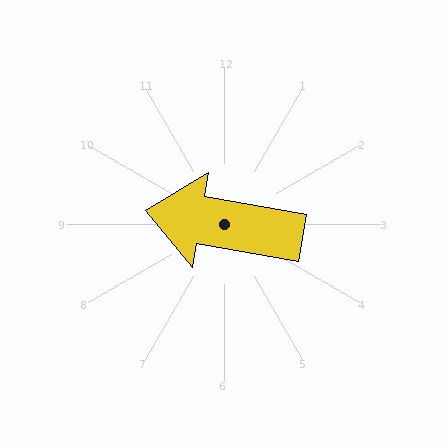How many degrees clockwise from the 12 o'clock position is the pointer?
Approximately 280 degrees.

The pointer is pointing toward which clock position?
Roughly 9 o'clock.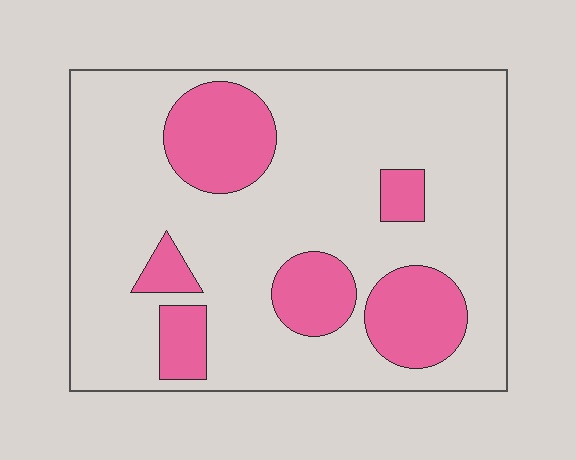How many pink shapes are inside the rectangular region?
6.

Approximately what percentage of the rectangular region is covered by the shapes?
Approximately 25%.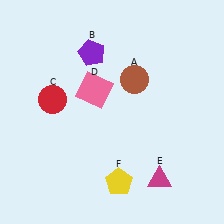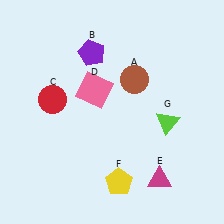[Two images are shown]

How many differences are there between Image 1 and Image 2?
There is 1 difference between the two images.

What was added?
A lime triangle (G) was added in Image 2.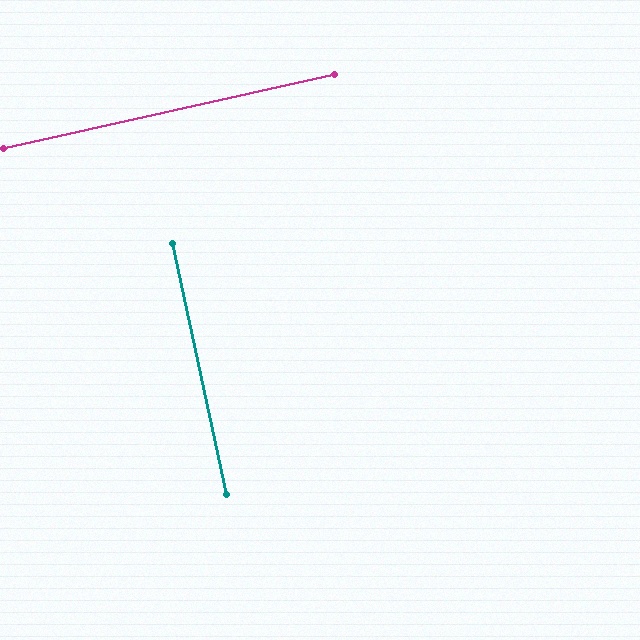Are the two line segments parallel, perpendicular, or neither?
Perpendicular — they meet at approximately 90°.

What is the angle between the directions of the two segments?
Approximately 90 degrees.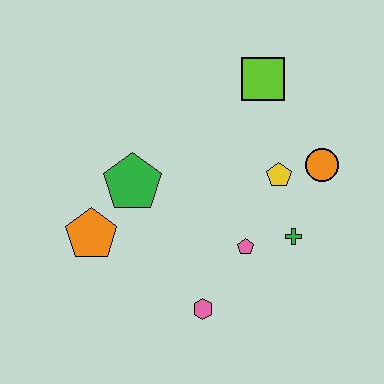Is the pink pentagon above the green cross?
No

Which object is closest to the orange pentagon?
The green pentagon is closest to the orange pentagon.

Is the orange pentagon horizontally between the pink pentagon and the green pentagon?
No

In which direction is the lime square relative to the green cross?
The lime square is above the green cross.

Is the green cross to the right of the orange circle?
No